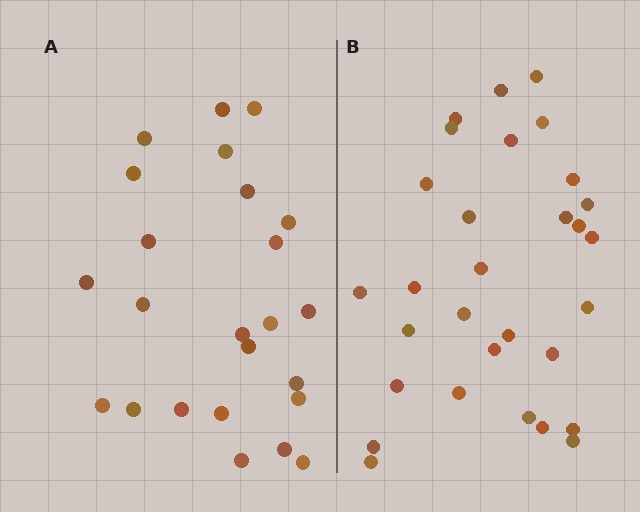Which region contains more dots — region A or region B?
Region B (the right region) has more dots.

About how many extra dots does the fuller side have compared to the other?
Region B has about 6 more dots than region A.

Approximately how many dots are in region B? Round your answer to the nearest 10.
About 30 dots.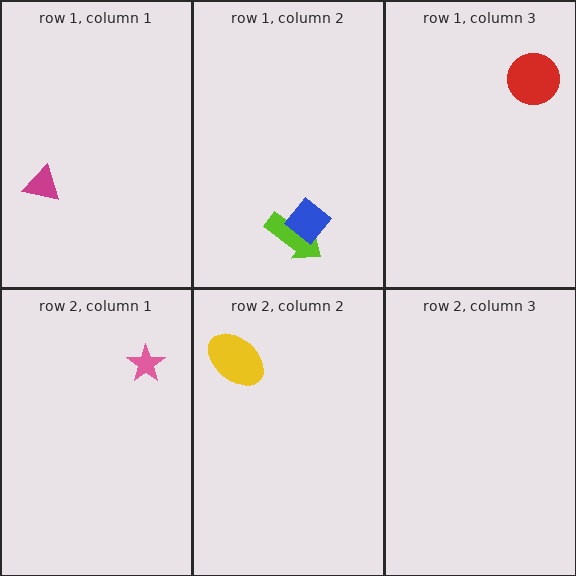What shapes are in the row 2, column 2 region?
The yellow ellipse.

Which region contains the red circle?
The row 1, column 3 region.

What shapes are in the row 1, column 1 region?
The magenta triangle.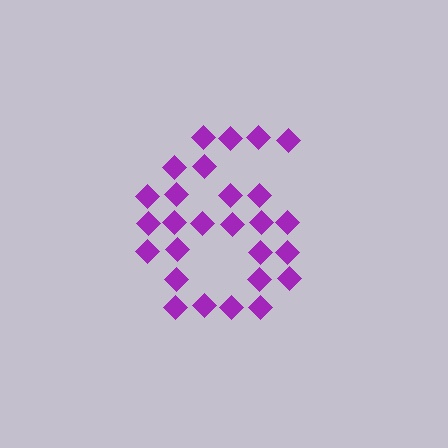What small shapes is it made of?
It is made of small diamonds.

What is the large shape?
The large shape is the digit 6.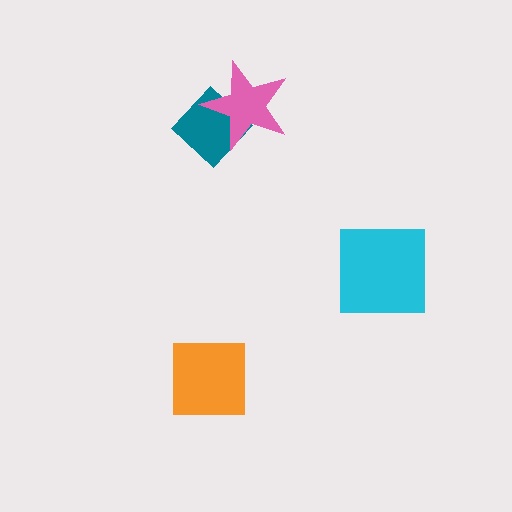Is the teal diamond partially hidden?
Yes, it is partially covered by another shape.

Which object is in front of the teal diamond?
The pink star is in front of the teal diamond.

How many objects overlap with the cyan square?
0 objects overlap with the cyan square.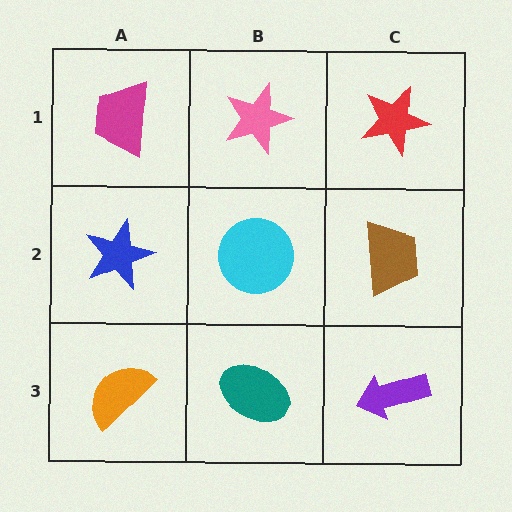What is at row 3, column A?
An orange semicircle.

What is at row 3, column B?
A teal ellipse.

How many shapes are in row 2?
3 shapes.